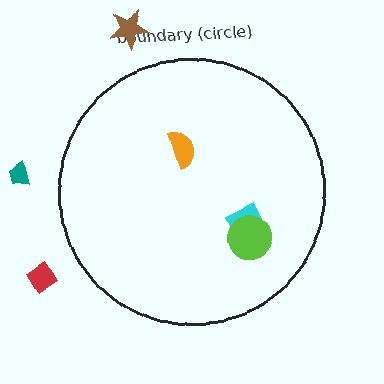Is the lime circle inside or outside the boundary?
Inside.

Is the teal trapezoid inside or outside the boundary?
Outside.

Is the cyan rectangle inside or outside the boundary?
Inside.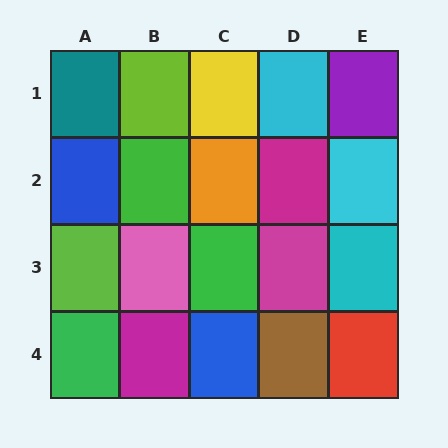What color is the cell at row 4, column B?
Magenta.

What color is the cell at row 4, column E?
Red.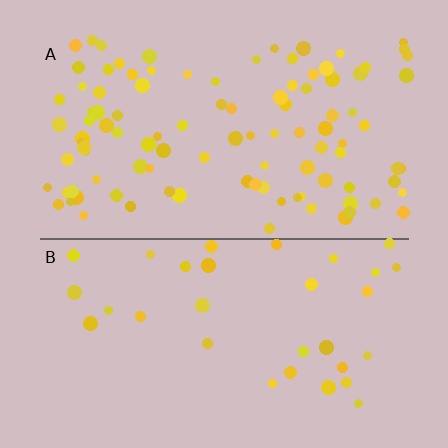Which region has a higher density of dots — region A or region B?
A (the top).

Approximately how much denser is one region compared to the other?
Approximately 3.1× — region A over region B.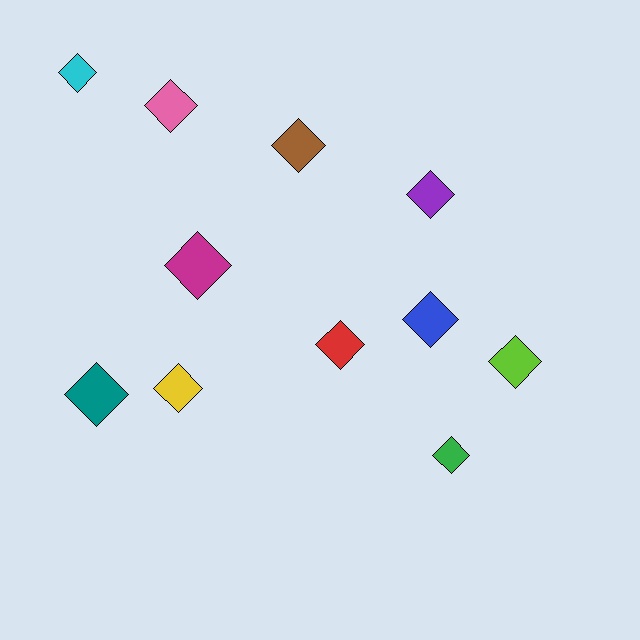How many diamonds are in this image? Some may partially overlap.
There are 11 diamonds.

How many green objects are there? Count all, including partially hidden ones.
There is 1 green object.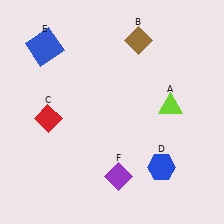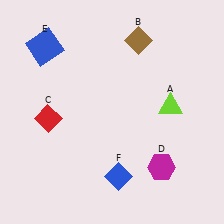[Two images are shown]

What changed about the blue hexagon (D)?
In Image 1, D is blue. In Image 2, it changed to magenta.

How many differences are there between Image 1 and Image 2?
There are 2 differences between the two images.